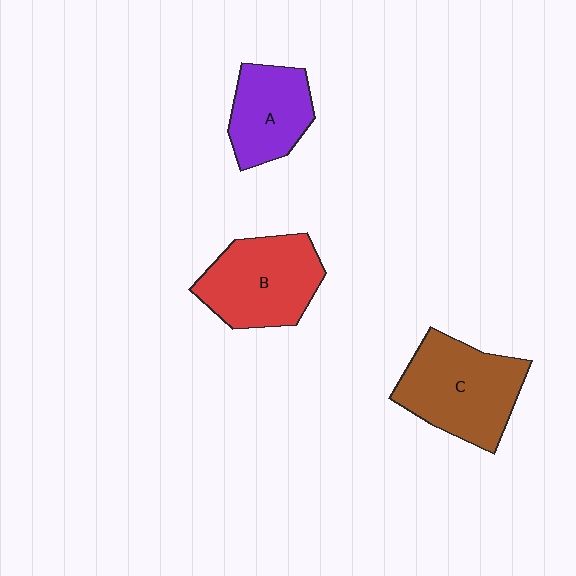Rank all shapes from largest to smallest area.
From largest to smallest: C (brown), B (red), A (purple).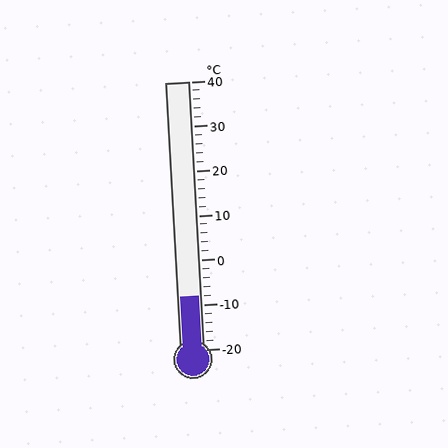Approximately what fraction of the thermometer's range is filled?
The thermometer is filled to approximately 20% of its range.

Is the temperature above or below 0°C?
The temperature is below 0°C.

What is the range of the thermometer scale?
The thermometer scale ranges from -20°C to 40°C.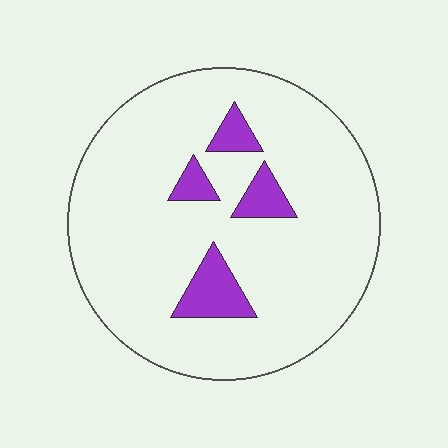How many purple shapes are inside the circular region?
4.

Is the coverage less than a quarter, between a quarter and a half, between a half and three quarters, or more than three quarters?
Less than a quarter.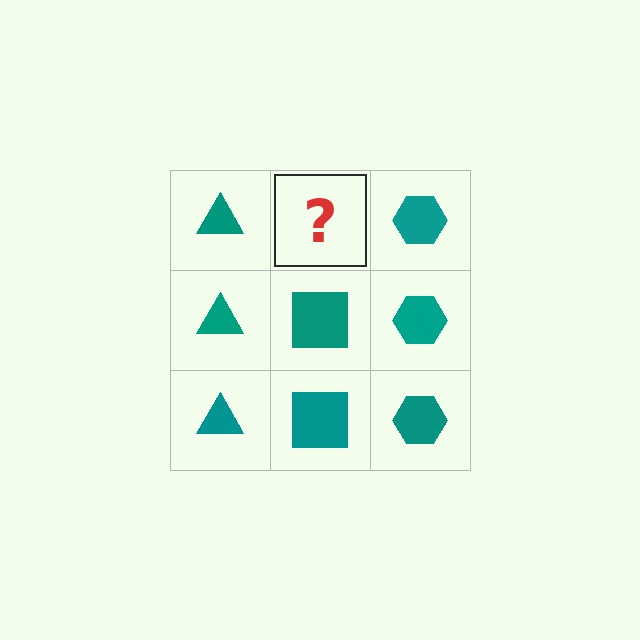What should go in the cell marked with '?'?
The missing cell should contain a teal square.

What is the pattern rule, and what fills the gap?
The rule is that each column has a consistent shape. The gap should be filled with a teal square.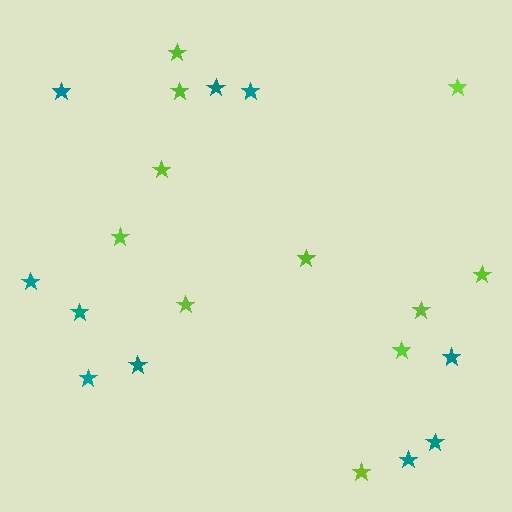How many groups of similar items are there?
There are 2 groups: one group of lime stars (11) and one group of teal stars (10).